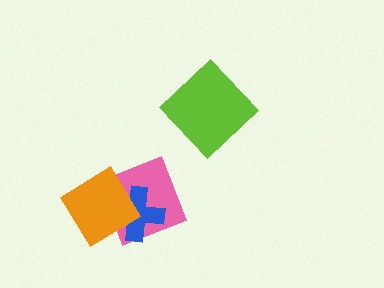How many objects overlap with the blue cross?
2 objects overlap with the blue cross.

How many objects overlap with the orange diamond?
2 objects overlap with the orange diamond.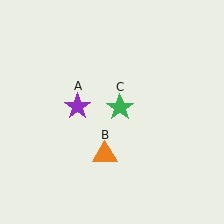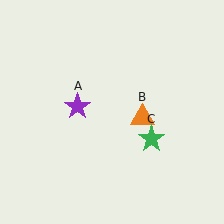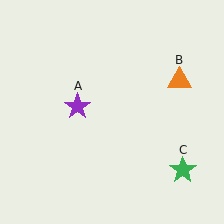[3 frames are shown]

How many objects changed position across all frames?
2 objects changed position: orange triangle (object B), green star (object C).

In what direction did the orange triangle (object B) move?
The orange triangle (object B) moved up and to the right.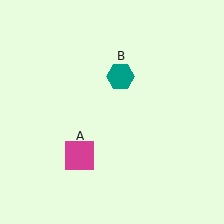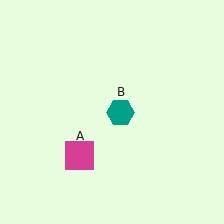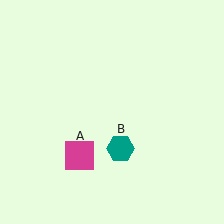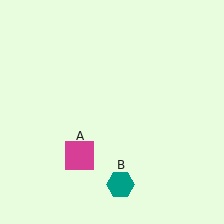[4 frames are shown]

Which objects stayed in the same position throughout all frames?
Magenta square (object A) remained stationary.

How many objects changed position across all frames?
1 object changed position: teal hexagon (object B).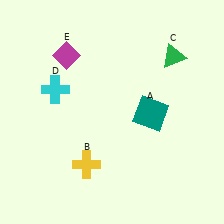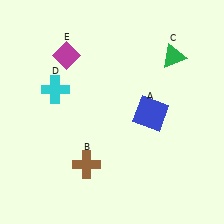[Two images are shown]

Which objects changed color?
A changed from teal to blue. B changed from yellow to brown.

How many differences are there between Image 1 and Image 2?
There are 2 differences between the two images.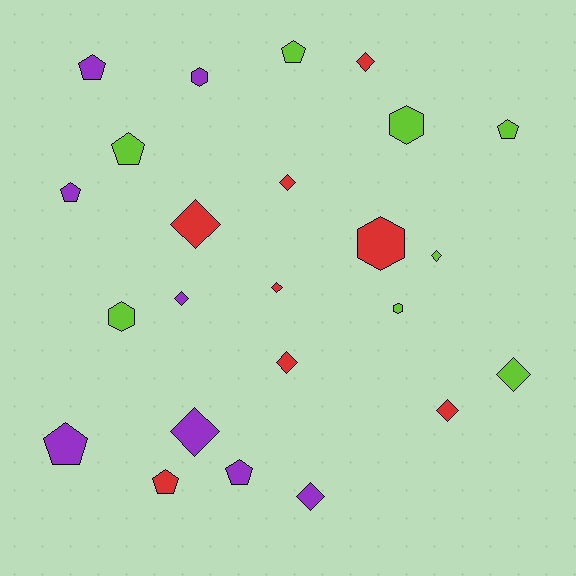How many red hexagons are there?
There is 1 red hexagon.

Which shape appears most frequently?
Diamond, with 11 objects.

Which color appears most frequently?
Purple, with 8 objects.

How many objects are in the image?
There are 24 objects.